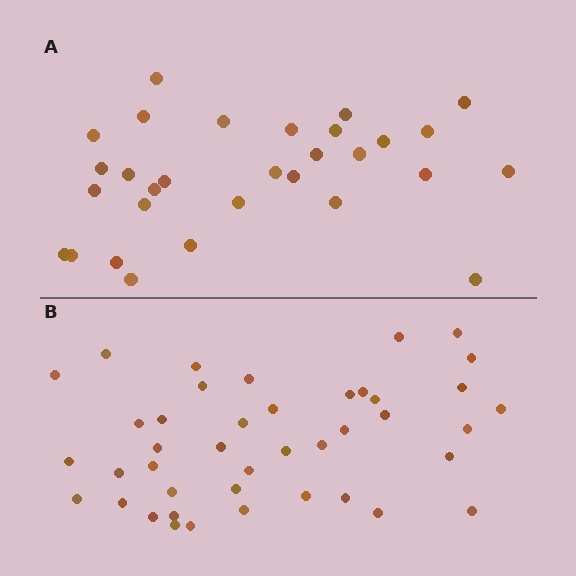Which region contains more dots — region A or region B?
Region B (the bottom region) has more dots.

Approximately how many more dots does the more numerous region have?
Region B has roughly 12 or so more dots than region A.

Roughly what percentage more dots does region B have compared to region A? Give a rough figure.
About 40% more.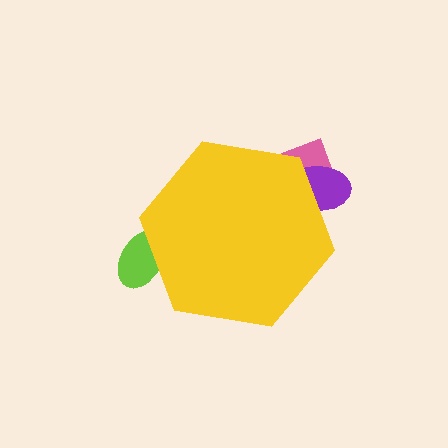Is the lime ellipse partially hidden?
Yes, the lime ellipse is partially hidden behind the yellow hexagon.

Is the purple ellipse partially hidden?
Yes, the purple ellipse is partially hidden behind the yellow hexagon.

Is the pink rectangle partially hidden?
Yes, the pink rectangle is partially hidden behind the yellow hexagon.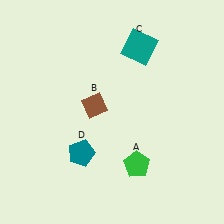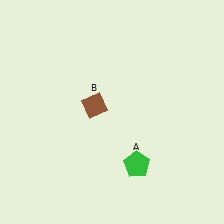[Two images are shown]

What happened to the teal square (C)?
The teal square (C) was removed in Image 2. It was in the top-right area of Image 1.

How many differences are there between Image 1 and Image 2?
There are 2 differences between the two images.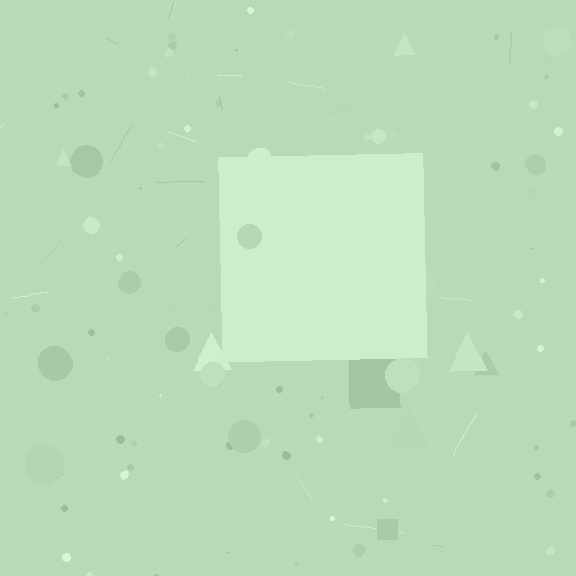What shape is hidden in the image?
A square is hidden in the image.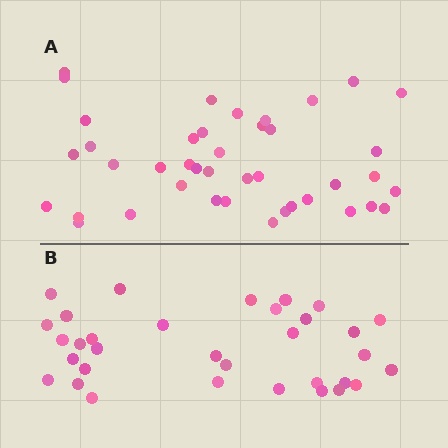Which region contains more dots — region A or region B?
Region A (the top region) has more dots.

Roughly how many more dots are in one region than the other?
Region A has roughly 8 or so more dots than region B.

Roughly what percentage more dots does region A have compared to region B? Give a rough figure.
About 25% more.